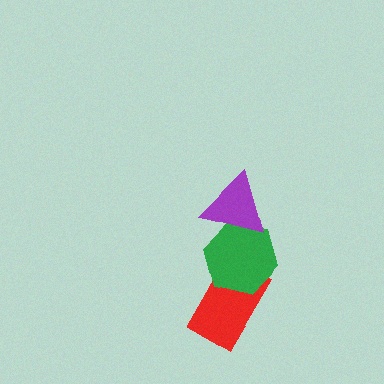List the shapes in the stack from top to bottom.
From top to bottom: the purple triangle, the green hexagon, the red rectangle.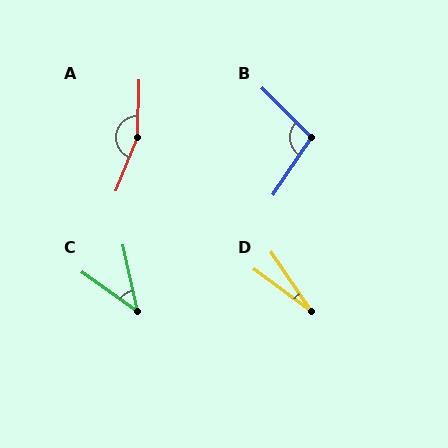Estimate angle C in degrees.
Approximately 42 degrees.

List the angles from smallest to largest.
D (19°), C (42°), B (101°), A (160°).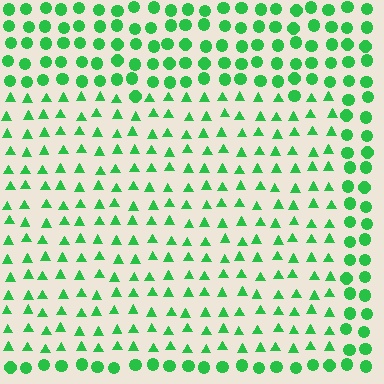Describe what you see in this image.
The image is filled with small green elements arranged in a uniform grid. A rectangle-shaped region contains triangles, while the surrounding area contains circles. The boundary is defined purely by the change in element shape.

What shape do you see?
I see a rectangle.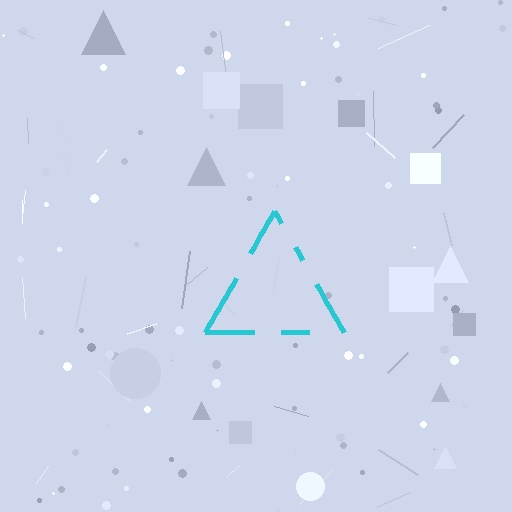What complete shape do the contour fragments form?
The contour fragments form a triangle.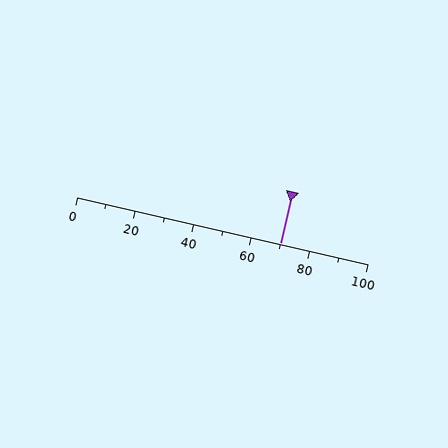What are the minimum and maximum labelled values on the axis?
The axis runs from 0 to 100.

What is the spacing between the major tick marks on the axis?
The major ticks are spaced 20 apart.